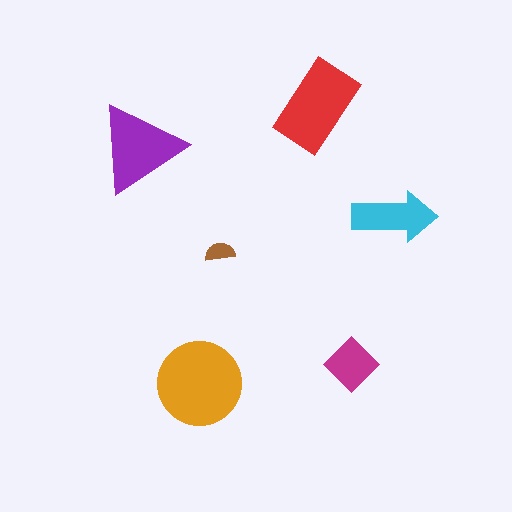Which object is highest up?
The red rectangle is topmost.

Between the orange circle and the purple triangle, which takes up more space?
The orange circle.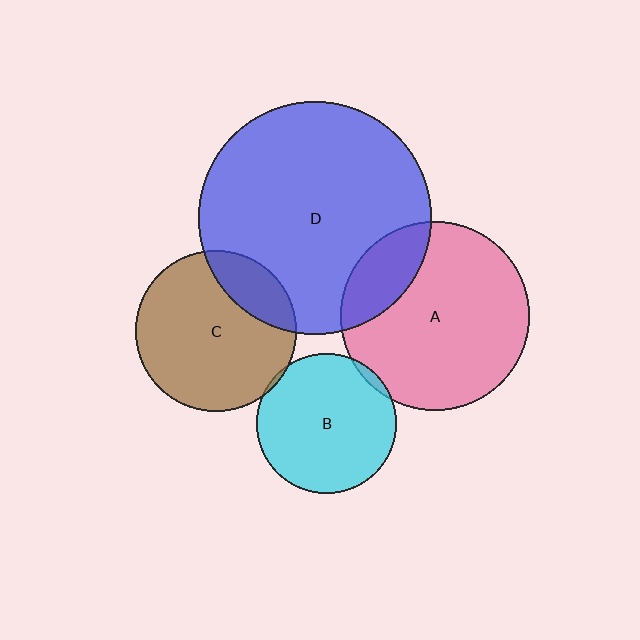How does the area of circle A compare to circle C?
Approximately 1.4 times.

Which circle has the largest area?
Circle D (blue).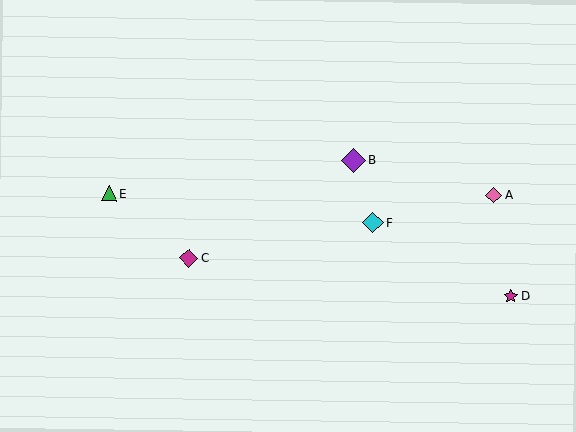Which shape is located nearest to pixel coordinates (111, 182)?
The green triangle (labeled E) at (109, 193) is nearest to that location.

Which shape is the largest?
The purple diamond (labeled B) is the largest.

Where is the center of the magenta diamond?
The center of the magenta diamond is at (189, 258).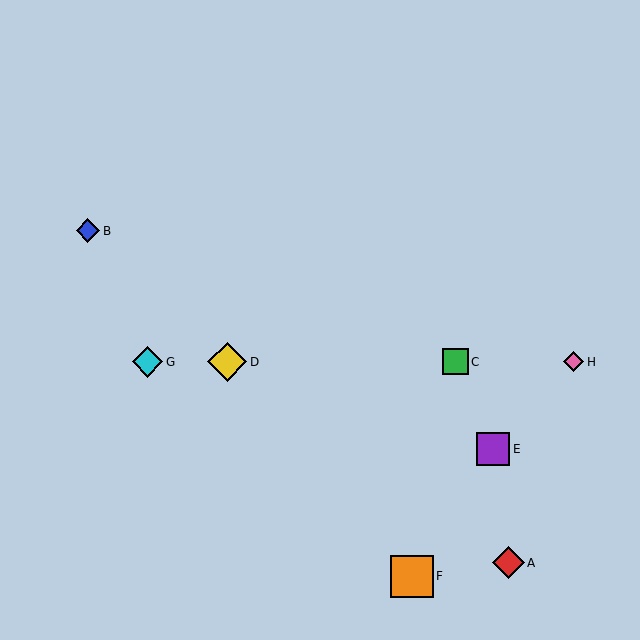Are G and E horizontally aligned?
No, G is at y≈362 and E is at y≈449.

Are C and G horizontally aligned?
Yes, both are at y≈362.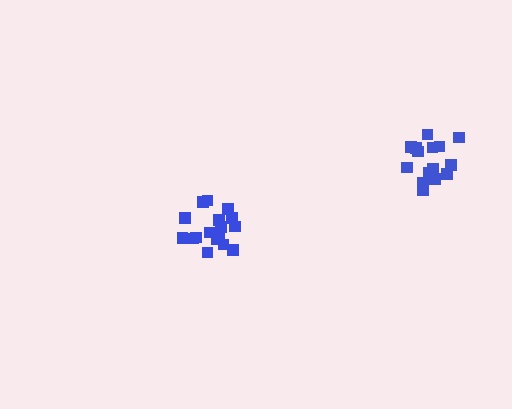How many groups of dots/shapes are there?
There are 2 groups.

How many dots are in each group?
Group 1: 17 dots, Group 2: 15 dots (32 total).